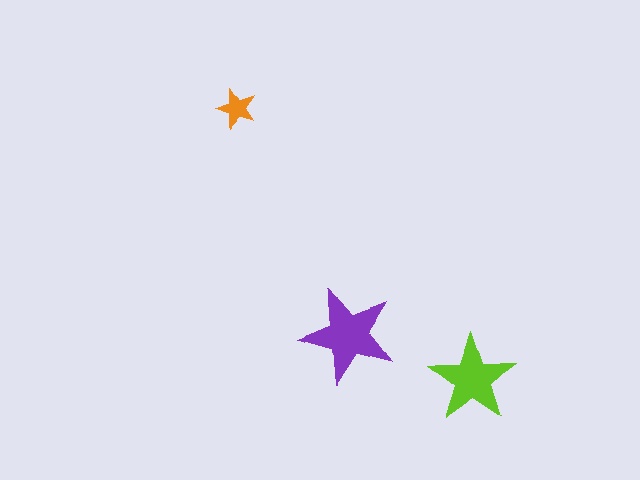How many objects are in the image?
There are 3 objects in the image.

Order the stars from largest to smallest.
the purple one, the lime one, the orange one.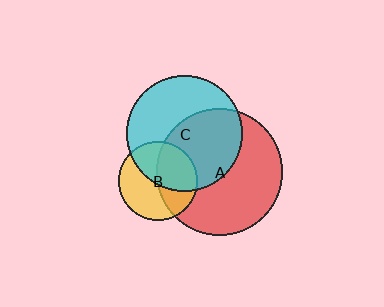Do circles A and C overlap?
Yes.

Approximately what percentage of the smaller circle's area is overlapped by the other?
Approximately 50%.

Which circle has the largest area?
Circle A (red).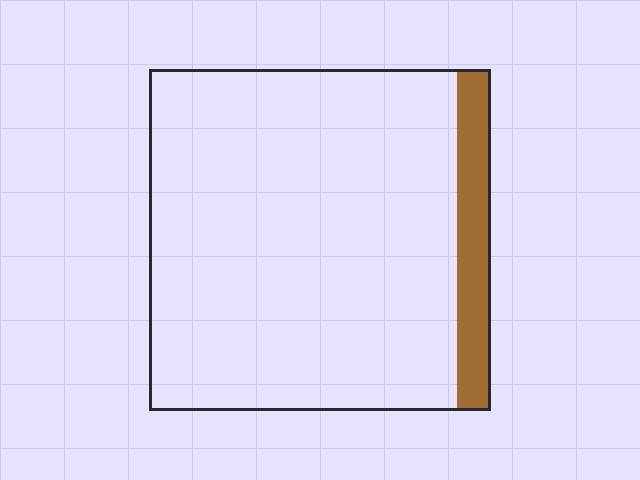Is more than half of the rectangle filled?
No.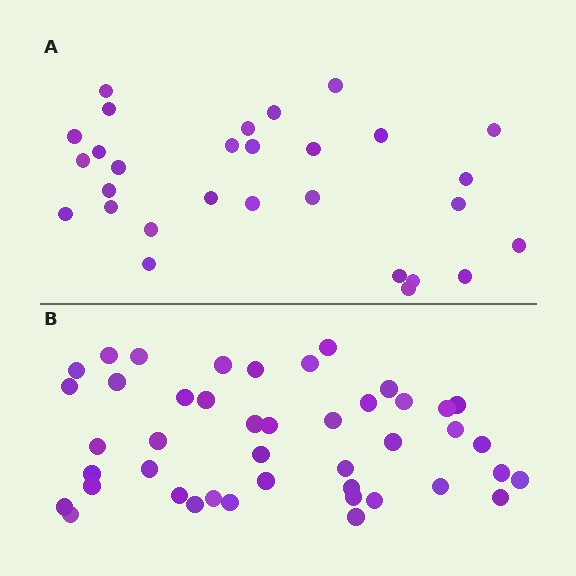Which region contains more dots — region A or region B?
Region B (the bottom region) has more dots.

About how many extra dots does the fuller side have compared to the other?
Region B has approximately 15 more dots than region A.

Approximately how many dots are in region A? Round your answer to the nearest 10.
About 30 dots. (The exact count is 29, which rounds to 30.)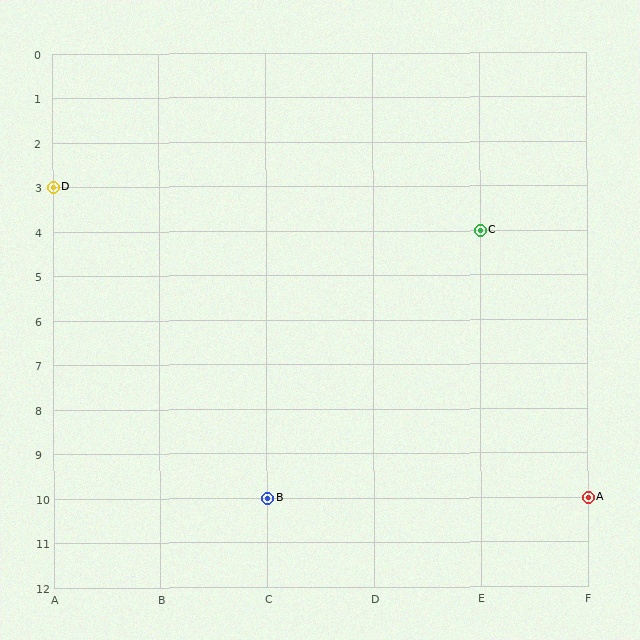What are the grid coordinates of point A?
Point A is at grid coordinates (F, 10).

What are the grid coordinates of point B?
Point B is at grid coordinates (C, 10).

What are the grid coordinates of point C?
Point C is at grid coordinates (E, 4).